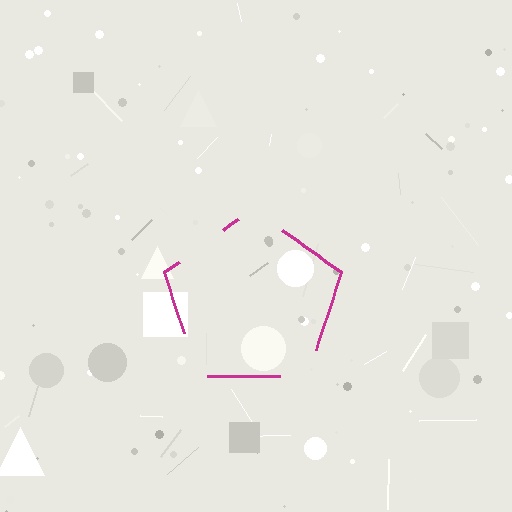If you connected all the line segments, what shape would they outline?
They would outline a pentagon.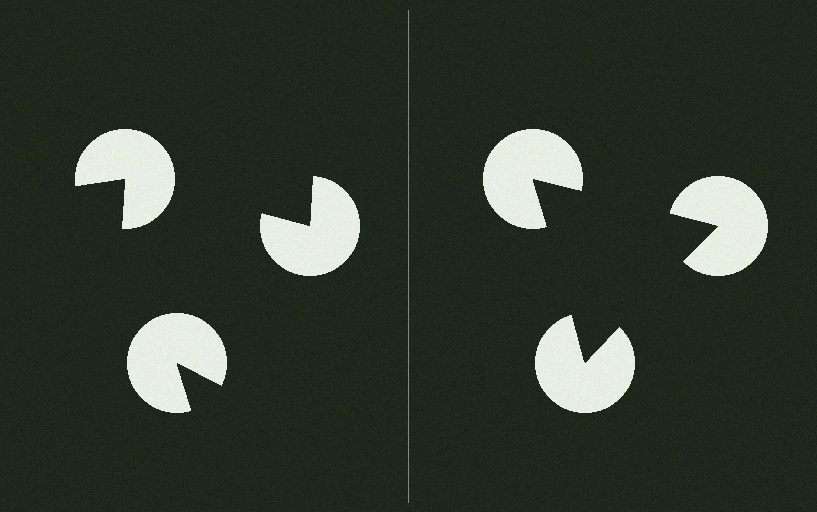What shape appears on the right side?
An illusory triangle.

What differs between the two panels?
The pac-man discs are positioned identically on both sides; only the wedge orientations differ. On the right they align to a triangle; on the left they are misaligned.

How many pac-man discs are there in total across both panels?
6 — 3 on each side.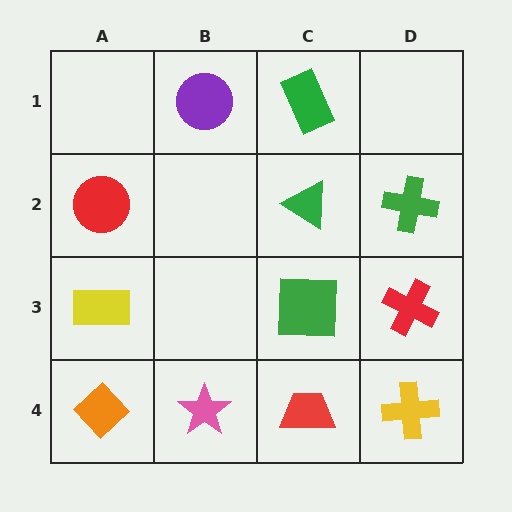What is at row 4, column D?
A yellow cross.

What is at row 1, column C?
A green rectangle.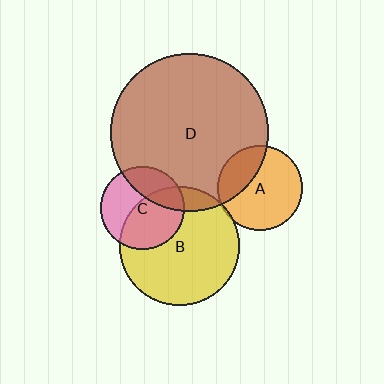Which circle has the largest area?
Circle D (brown).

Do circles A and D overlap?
Yes.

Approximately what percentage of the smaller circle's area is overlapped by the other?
Approximately 30%.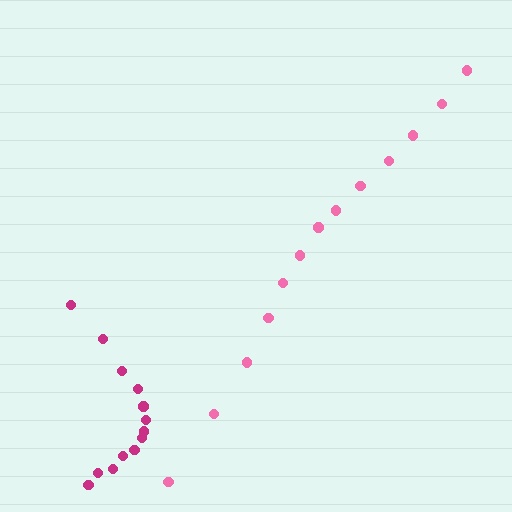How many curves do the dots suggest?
There are 2 distinct paths.